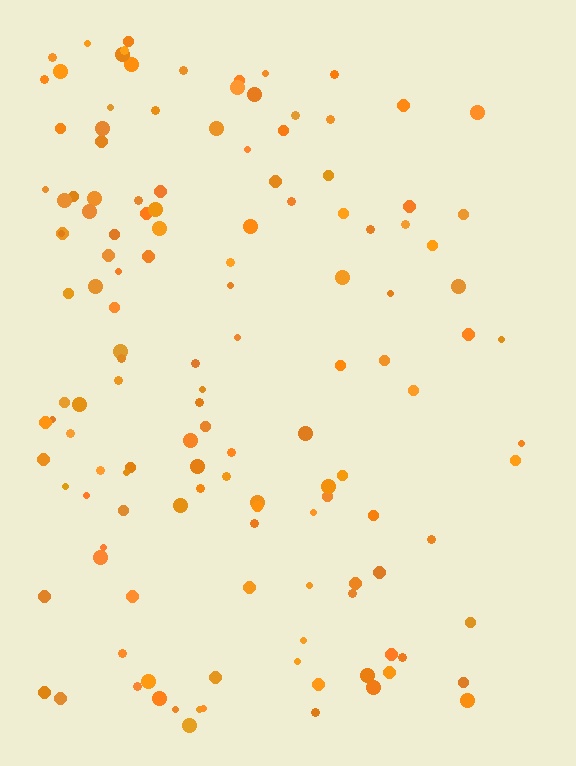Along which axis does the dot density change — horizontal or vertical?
Horizontal.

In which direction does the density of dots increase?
From right to left, with the left side densest.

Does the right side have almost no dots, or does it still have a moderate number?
Still a moderate number, just noticeably fewer than the left.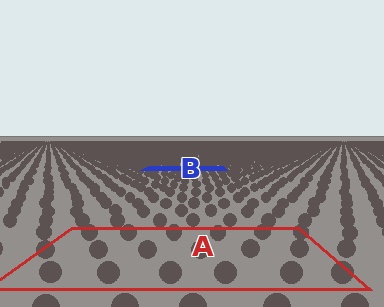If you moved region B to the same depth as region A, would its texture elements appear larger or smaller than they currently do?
They would appear larger. At a closer depth, the same texture elements are projected at a bigger on-screen size.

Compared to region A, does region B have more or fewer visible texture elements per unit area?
Region B has more texture elements per unit area — they are packed more densely because it is farther away.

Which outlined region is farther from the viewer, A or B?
Region B is farther from the viewer — the texture elements inside it appear smaller and more densely packed.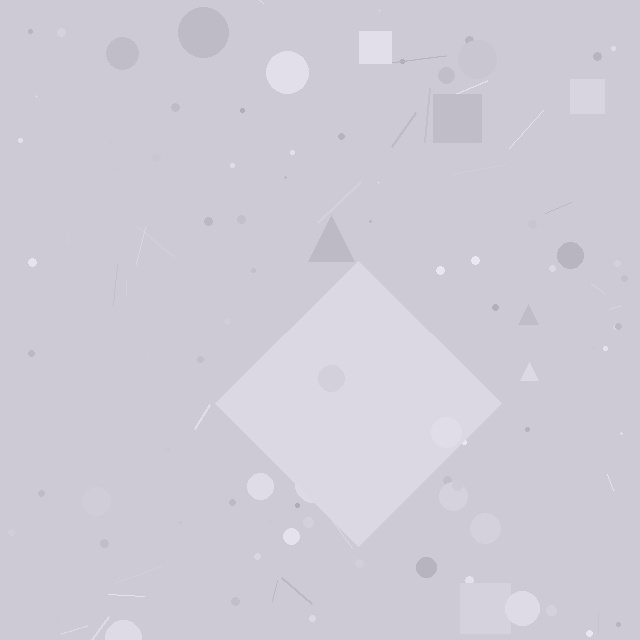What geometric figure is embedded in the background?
A diamond is embedded in the background.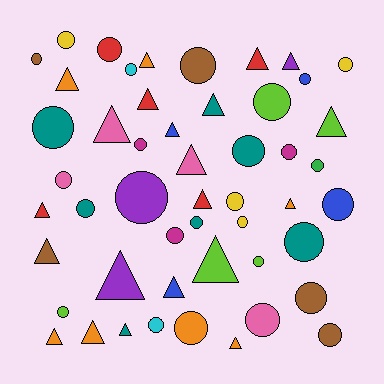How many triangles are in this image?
There are 21 triangles.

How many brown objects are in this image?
There are 5 brown objects.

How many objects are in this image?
There are 50 objects.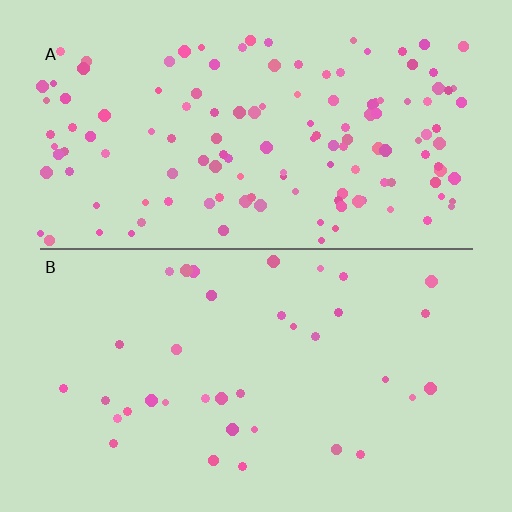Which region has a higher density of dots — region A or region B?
A (the top).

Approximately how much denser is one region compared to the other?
Approximately 3.7× — region A over region B.